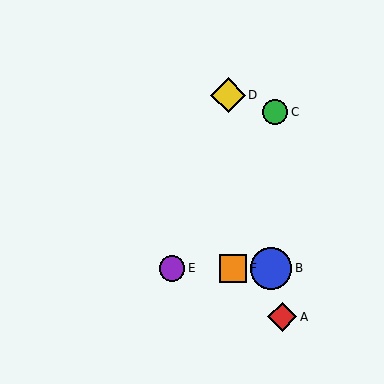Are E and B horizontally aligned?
Yes, both are at y≈268.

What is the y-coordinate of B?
Object B is at y≈268.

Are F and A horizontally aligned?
No, F is at y≈268 and A is at y≈317.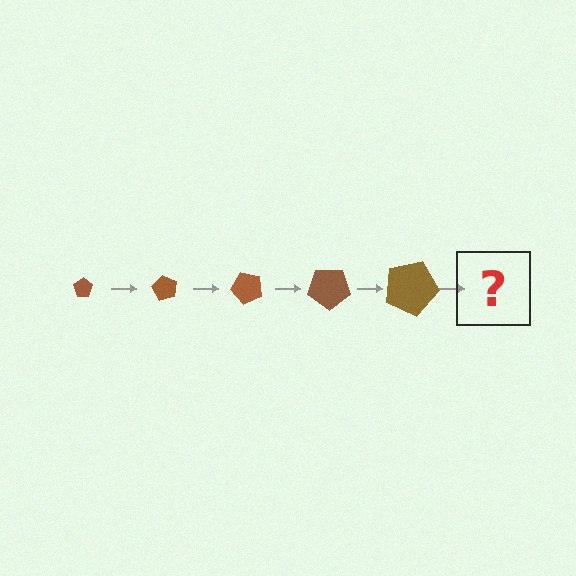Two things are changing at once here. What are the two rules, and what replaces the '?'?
The two rules are that the pentagon grows larger each step and it rotates 60 degrees each step. The '?' should be a pentagon, larger than the previous one and rotated 300 degrees from the start.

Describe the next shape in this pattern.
It should be a pentagon, larger than the previous one and rotated 300 degrees from the start.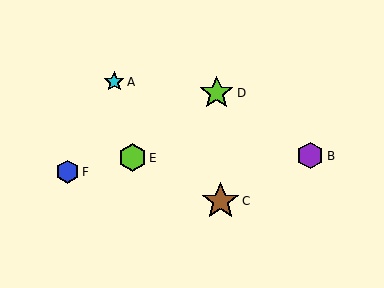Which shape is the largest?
The brown star (labeled C) is the largest.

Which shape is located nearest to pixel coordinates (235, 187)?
The brown star (labeled C) at (220, 201) is nearest to that location.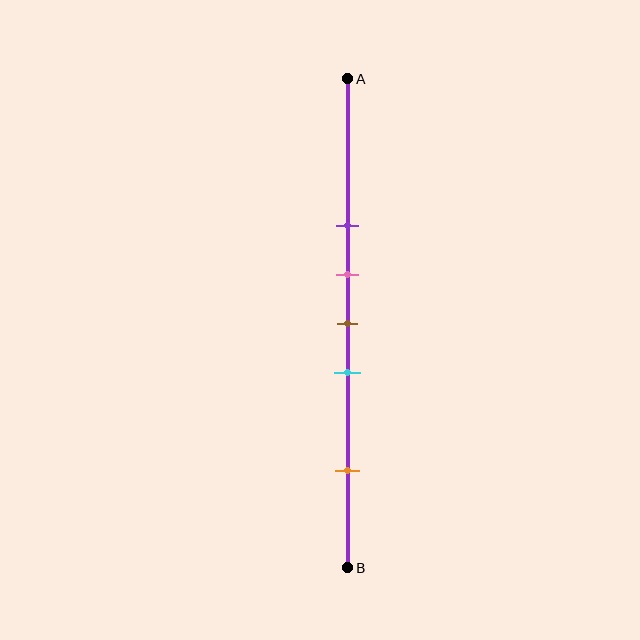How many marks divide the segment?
There are 5 marks dividing the segment.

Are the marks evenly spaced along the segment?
No, the marks are not evenly spaced.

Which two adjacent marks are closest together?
The pink and brown marks are the closest adjacent pair.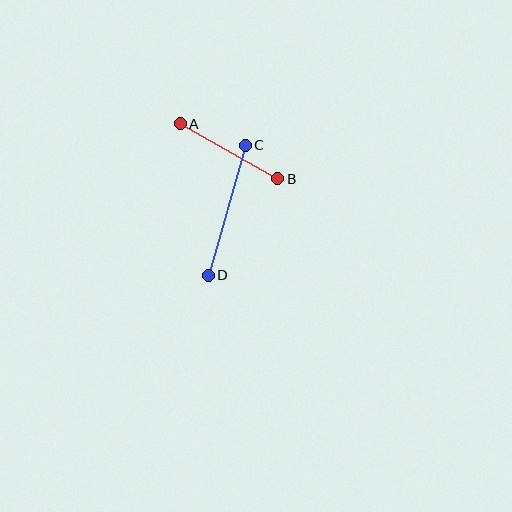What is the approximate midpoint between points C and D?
The midpoint is at approximately (227, 210) pixels.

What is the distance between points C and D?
The distance is approximately 135 pixels.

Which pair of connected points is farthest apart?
Points C and D are farthest apart.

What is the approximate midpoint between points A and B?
The midpoint is at approximately (229, 151) pixels.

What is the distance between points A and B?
The distance is approximately 112 pixels.